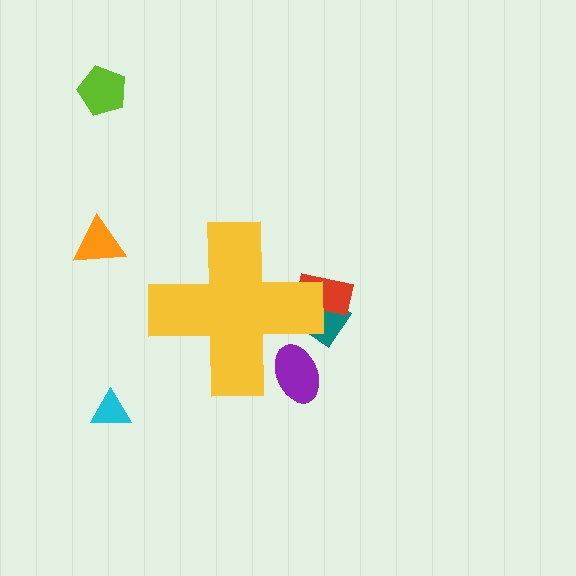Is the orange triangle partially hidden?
No, the orange triangle is fully visible.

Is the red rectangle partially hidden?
Yes, the red rectangle is partially hidden behind the yellow cross.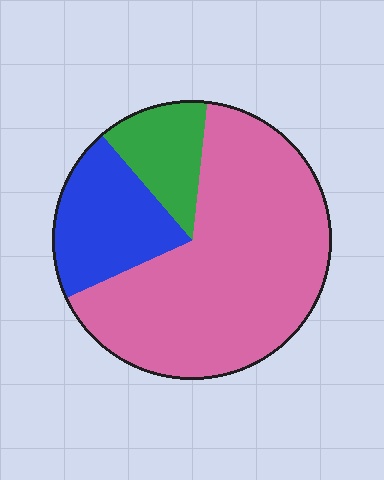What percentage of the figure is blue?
Blue takes up about one fifth (1/5) of the figure.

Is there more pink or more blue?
Pink.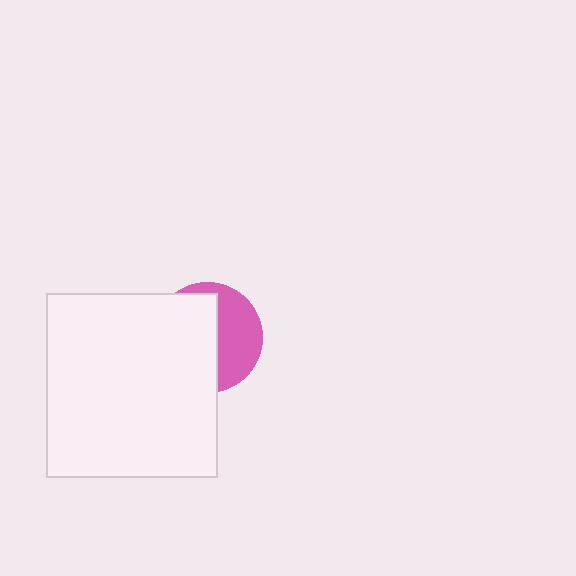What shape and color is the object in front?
The object in front is a white rectangle.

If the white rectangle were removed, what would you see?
You would see the complete pink circle.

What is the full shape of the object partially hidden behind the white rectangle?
The partially hidden object is a pink circle.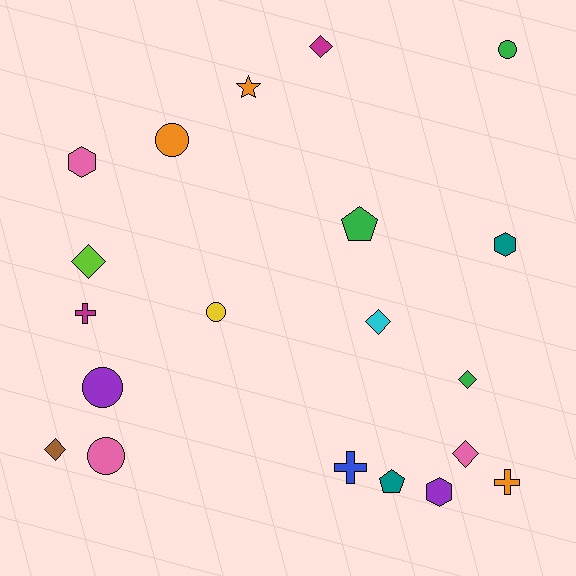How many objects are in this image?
There are 20 objects.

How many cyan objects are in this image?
There is 1 cyan object.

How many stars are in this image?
There is 1 star.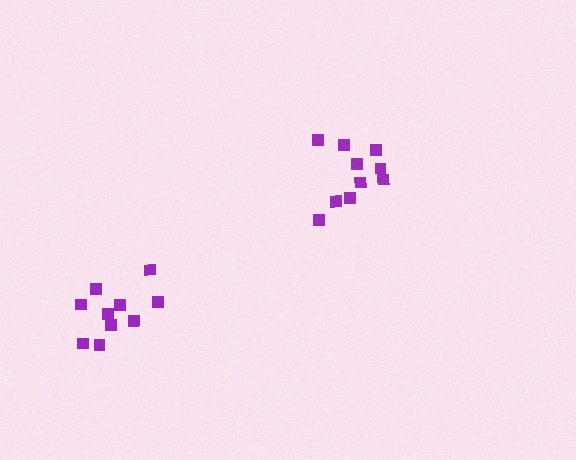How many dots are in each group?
Group 1: 10 dots, Group 2: 11 dots (21 total).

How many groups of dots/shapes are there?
There are 2 groups.